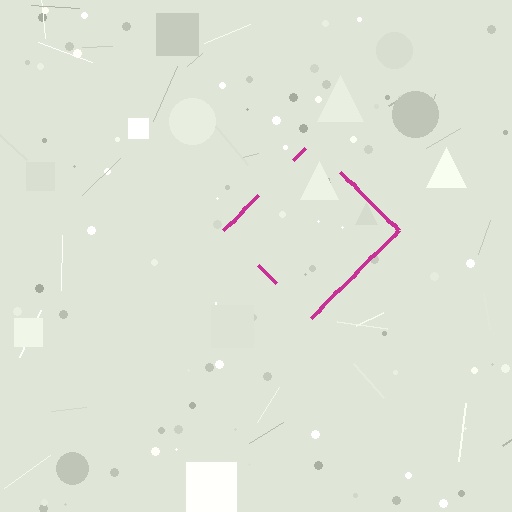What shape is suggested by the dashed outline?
The dashed outline suggests a diamond.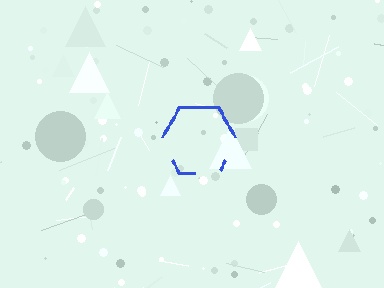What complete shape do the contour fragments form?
The contour fragments form a hexagon.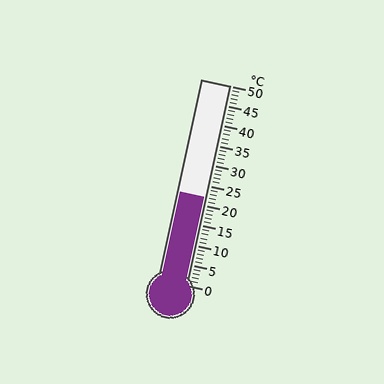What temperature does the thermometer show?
The thermometer shows approximately 22°C.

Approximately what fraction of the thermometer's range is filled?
The thermometer is filled to approximately 45% of its range.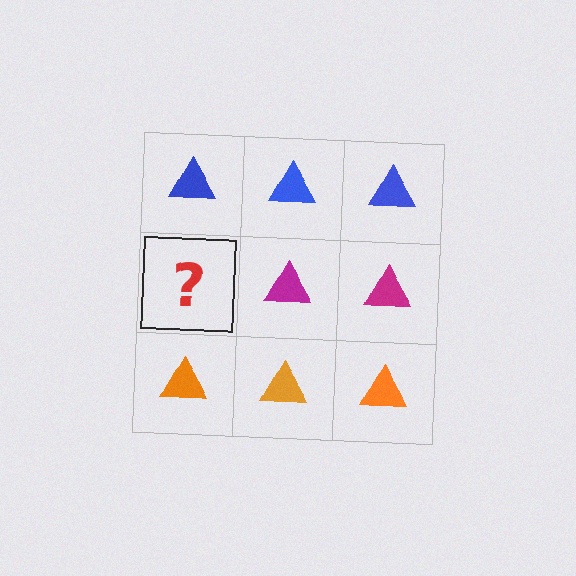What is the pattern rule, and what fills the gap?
The rule is that each row has a consistent color. The gap should be filled with a magenta triangle.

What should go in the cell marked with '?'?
The missing cell should contain a magenta triangle.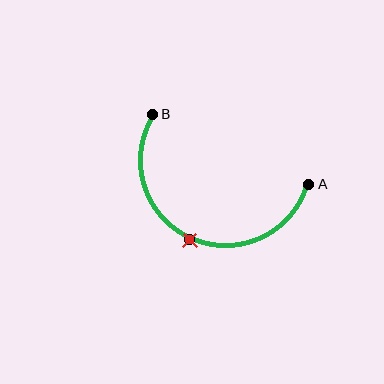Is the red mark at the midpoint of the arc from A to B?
Yes. The red mark lies on the arc at equal arc-length from both A and B — it is the arc midpoint.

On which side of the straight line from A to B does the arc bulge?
The arc bulges below the straight line connecting A and B.